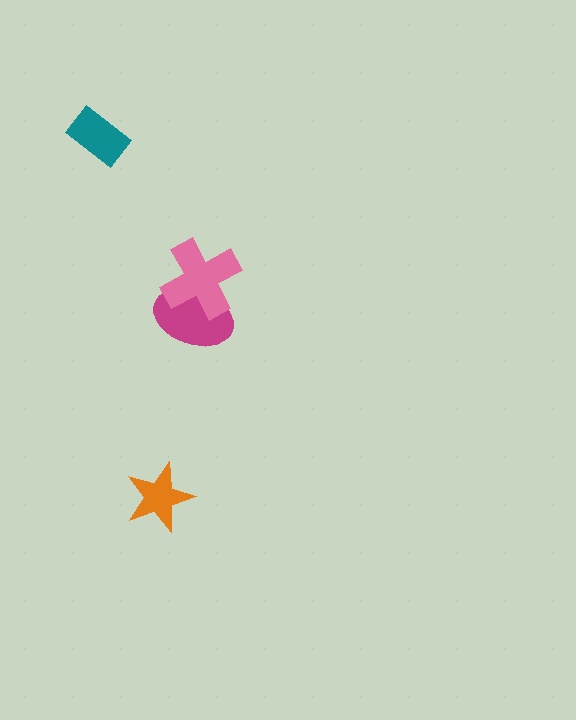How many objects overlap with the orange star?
0 objects overlap with the orange star.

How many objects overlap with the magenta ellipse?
1 object overlaps with the magenta ellipse.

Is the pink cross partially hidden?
No, no other shape covers it.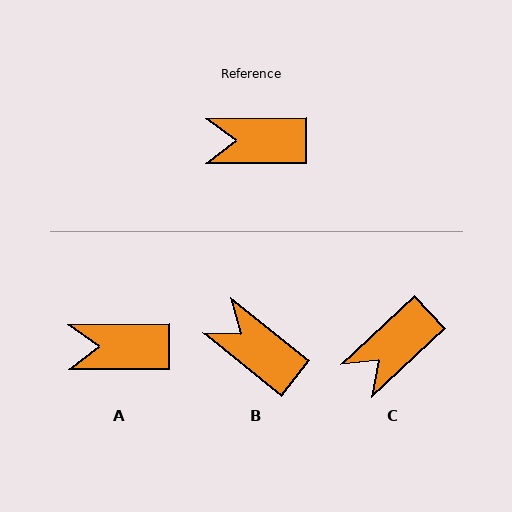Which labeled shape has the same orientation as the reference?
A.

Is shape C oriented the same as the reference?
No, it is off by about 43 degrees.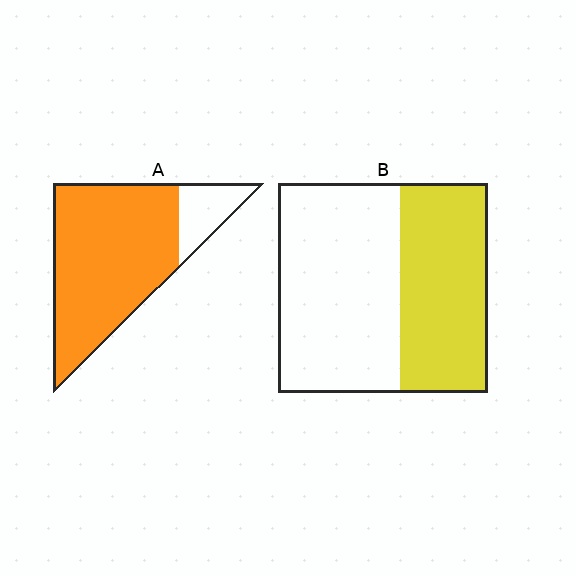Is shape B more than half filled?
No.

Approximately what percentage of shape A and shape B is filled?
A is approximately 85% and B is approximately 40%.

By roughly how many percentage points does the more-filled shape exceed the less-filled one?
By roughly 40 percentage points (A over B).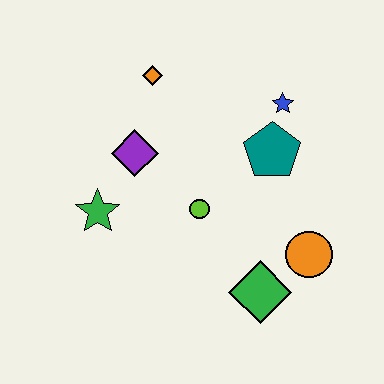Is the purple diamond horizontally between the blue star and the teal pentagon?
No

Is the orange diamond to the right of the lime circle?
No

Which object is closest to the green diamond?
The orange circle is closest to the green diamond.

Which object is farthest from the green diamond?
The orange diamond is farthest from the green diamond.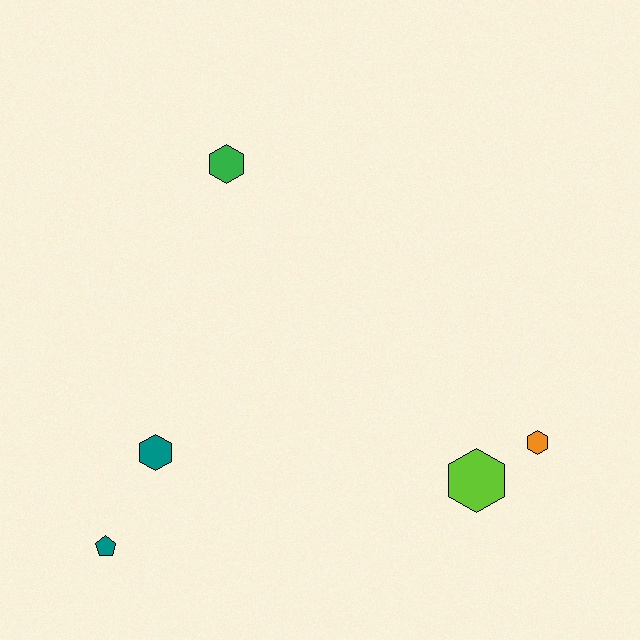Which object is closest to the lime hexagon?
The orange hexagon is closest to the lime hexagon.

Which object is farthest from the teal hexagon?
The orange hexagon is farthest from the teal hexagon.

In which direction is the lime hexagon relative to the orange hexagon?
The lime hexagon is to the left of the orange hexagon.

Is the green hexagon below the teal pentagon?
No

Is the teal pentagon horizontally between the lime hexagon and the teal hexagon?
No